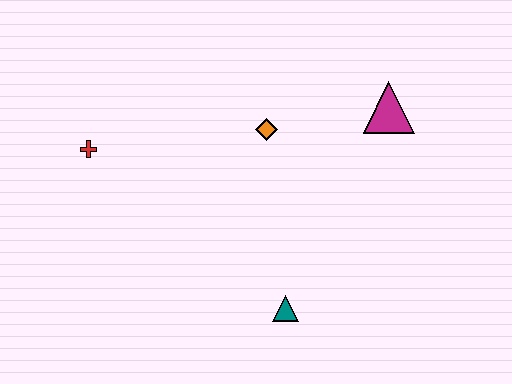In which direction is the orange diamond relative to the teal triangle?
The orange diamond is above the teal triangle.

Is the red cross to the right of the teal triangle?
No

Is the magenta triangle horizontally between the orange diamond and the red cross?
No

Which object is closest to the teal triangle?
The orange diamond is closest to the teal triangle.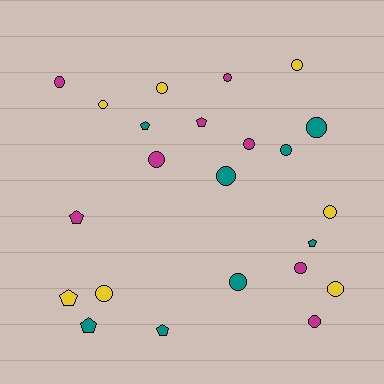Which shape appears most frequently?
Circle, with 16 objects.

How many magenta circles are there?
There are 6 magenta circles.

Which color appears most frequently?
Magenta, with 8 objects.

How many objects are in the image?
There are 23 objects.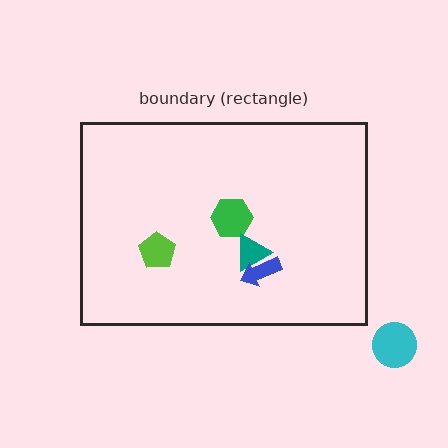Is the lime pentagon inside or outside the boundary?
Inside.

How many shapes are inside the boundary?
4 inside, 1 outside.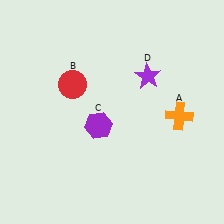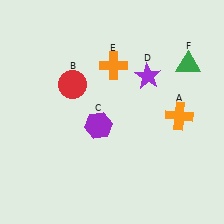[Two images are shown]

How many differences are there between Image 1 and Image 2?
There are 2 differences between the two images.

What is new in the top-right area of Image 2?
An orange cross (E) was added in the top-right area of Image 2.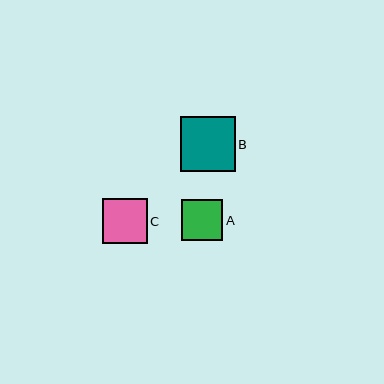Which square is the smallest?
Square A is the smallest with a size of approximately 42 pixels.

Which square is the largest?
Square B is the largest with a size of approximately 55 pixels.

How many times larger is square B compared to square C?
Square B is approximately 1.2 times the size of square C.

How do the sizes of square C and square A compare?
Square C and square A are approximately the same size.